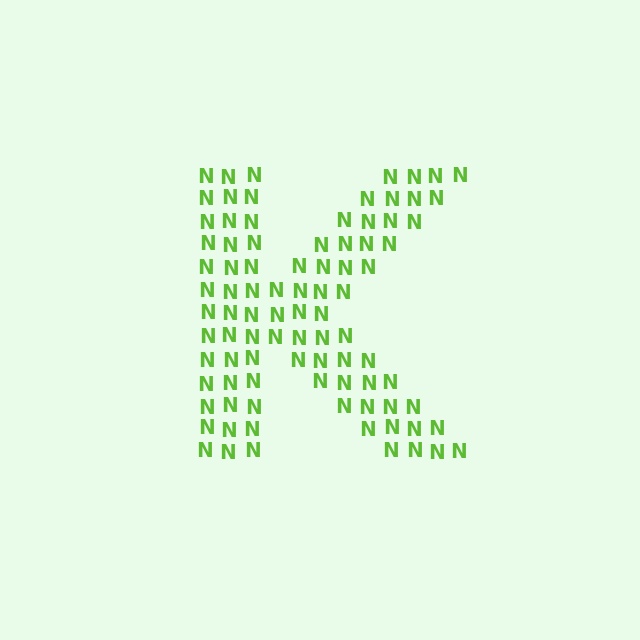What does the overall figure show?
The overall figure shows the letter K.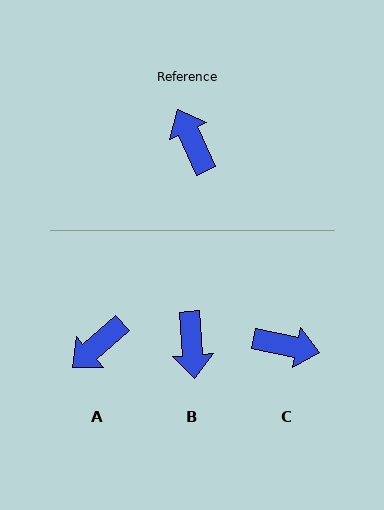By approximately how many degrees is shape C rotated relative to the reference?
Approximately 127 degrees clockwise.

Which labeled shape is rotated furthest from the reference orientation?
B, about 160 degrees away.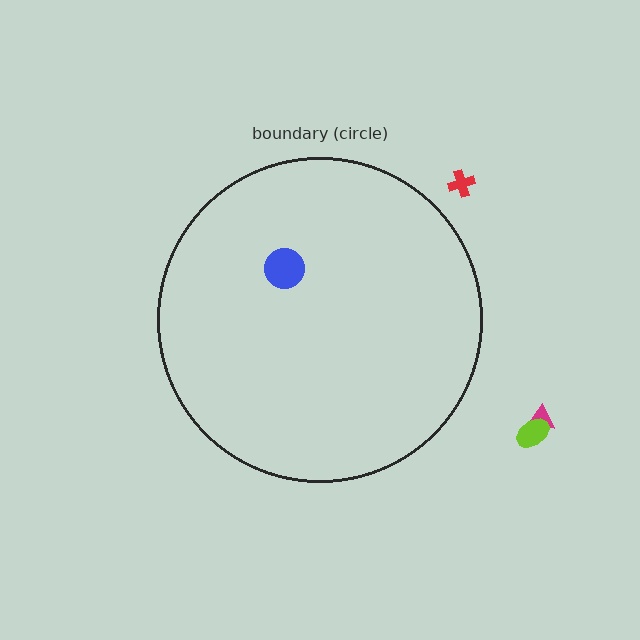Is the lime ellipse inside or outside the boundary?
Outside.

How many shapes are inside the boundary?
1 inside, 3 outside.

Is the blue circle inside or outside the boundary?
Inside.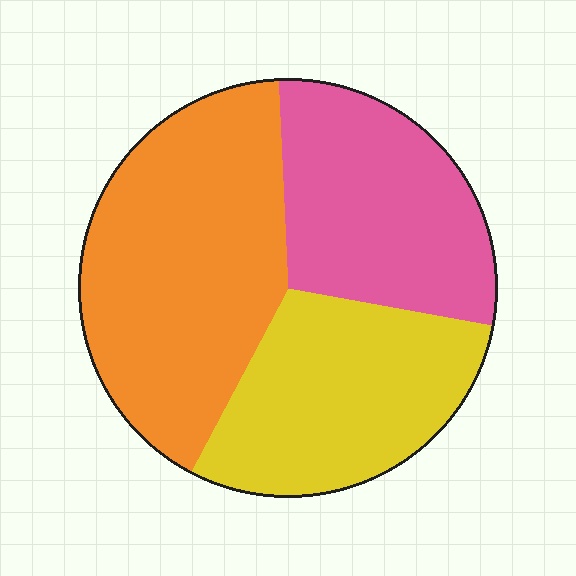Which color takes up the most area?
Orange, at roughly 40%.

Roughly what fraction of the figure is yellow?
Yellow covers 30% of the figure.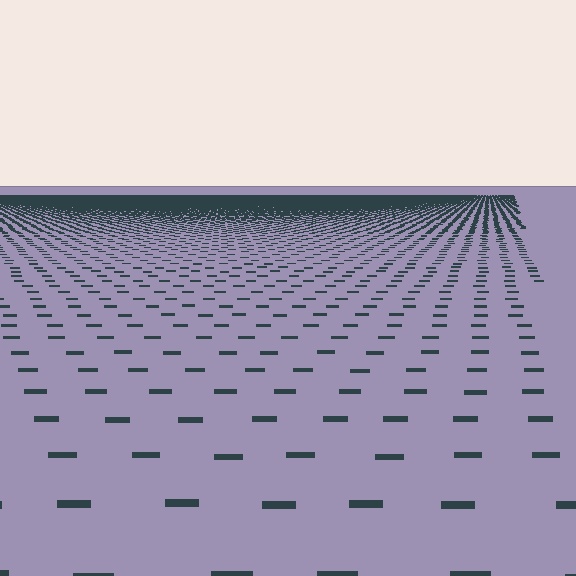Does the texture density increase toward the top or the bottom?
Density increases toward the top.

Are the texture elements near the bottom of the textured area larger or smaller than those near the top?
Larger. Near the bottom, elements are closer to the viewer and appear at a bigger on-screen size.